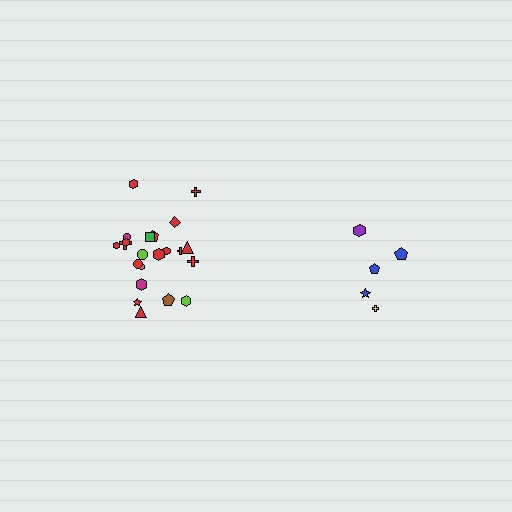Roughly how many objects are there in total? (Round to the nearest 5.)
Roughly 25 objects in total.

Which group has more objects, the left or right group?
The left group.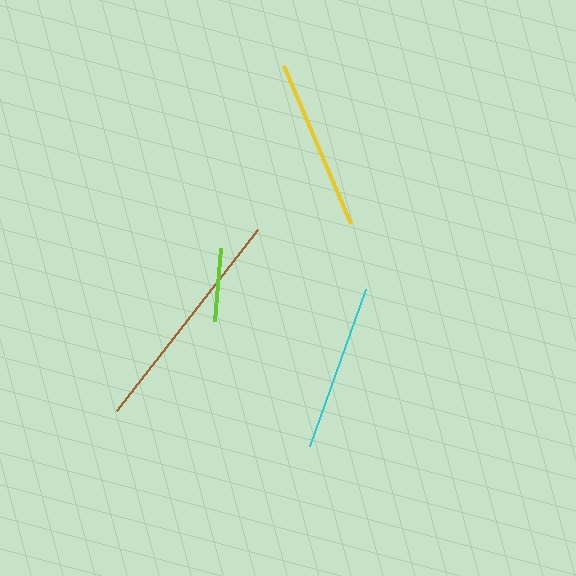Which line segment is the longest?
The brown line is the longest at approximately 230 pixels.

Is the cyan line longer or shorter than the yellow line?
The yellow line is longer than the cyan line.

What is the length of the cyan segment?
The cyan segment is approximately 167 pixels long.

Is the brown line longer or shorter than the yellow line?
The brown line is longer than the yellow line.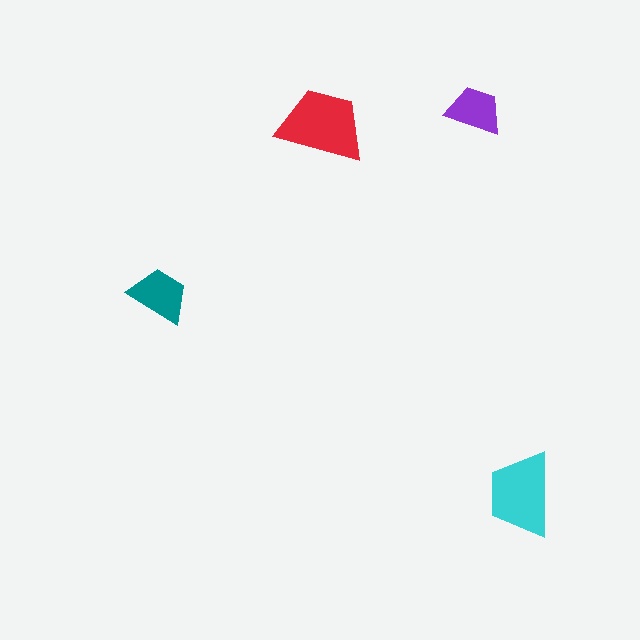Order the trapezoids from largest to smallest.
the red one, the cyan one, the teal one, the purple one.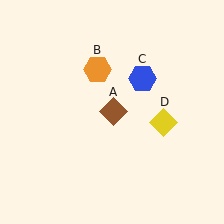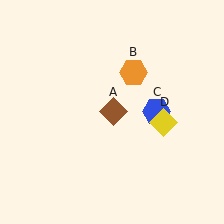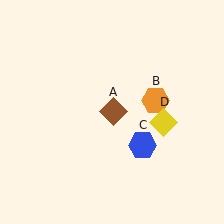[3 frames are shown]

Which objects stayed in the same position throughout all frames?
Brown diamond (object A) and yellow diamond (object D) remained stationary.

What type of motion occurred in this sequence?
The orange hexagon (object B), blue hexagon (object C) rotated clockwise around the center of the scene.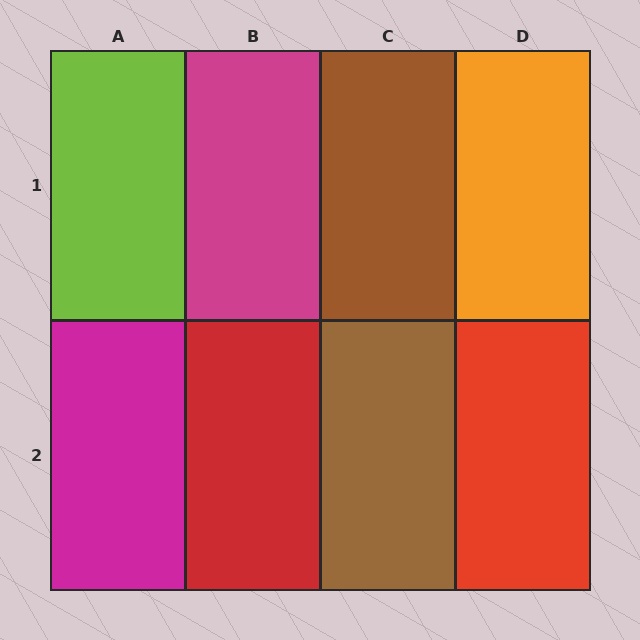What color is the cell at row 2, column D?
Red.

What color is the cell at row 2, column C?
Brown.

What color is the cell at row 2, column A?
Magenta.